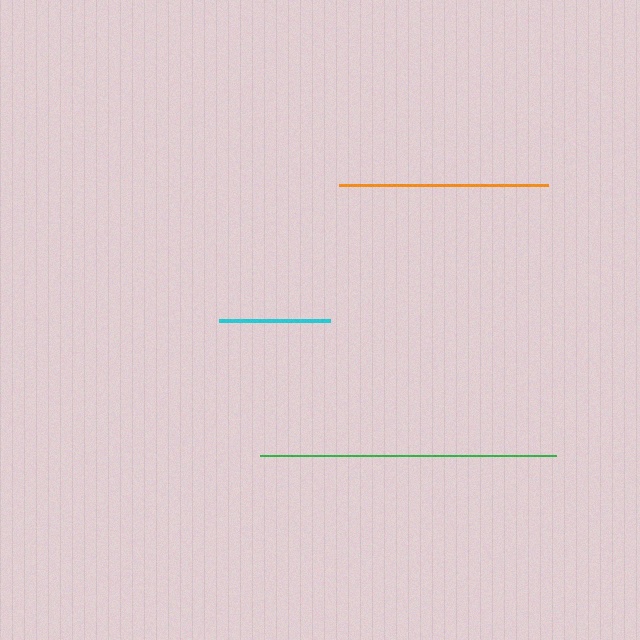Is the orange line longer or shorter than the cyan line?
The orange line is longer than the cyan line.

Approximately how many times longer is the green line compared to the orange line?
The green line is approximately 1.4 times the length of the orange line.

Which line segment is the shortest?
The cyan line is the shortest at approximately 111 pixels.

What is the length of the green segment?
The green segment is approximately 297 pixels long.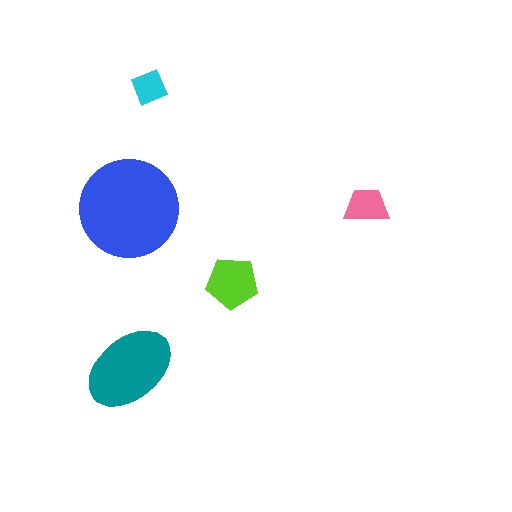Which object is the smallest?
The cyan diamond.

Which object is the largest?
The blue circle.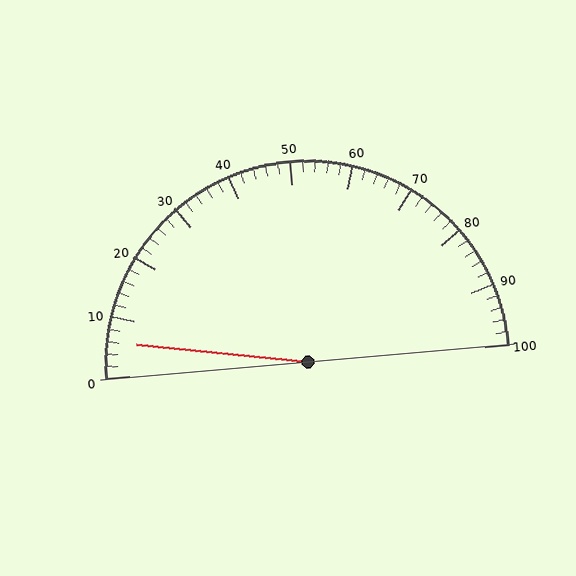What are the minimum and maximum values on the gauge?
The gauge ranges from 0 to 100.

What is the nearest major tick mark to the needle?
The nearest major tick mark is 10.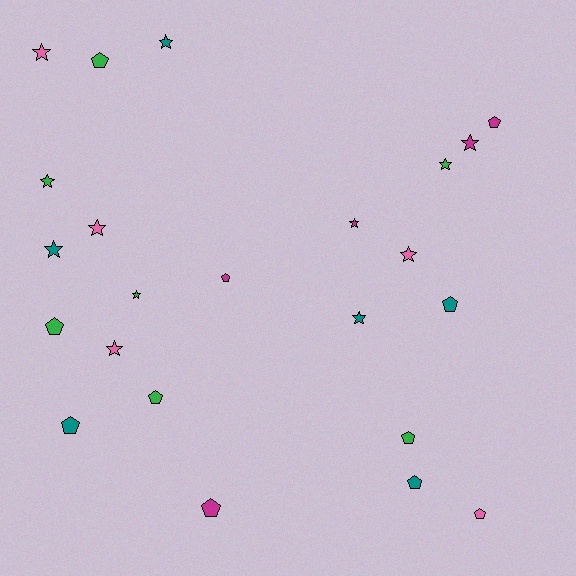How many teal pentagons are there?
There are 3 teal pentagons.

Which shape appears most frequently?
Star, with 12 objects.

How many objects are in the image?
There are 23 objects.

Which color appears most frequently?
Green, with 7 objects.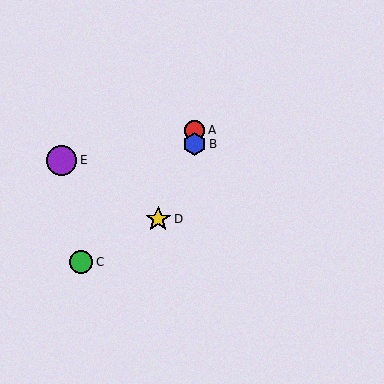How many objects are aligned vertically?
2 objects (A, B) are aligned vertically.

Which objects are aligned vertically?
Objects A, B are aligned vertically.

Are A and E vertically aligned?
No, A is at x≈194 and E is at x≈61.